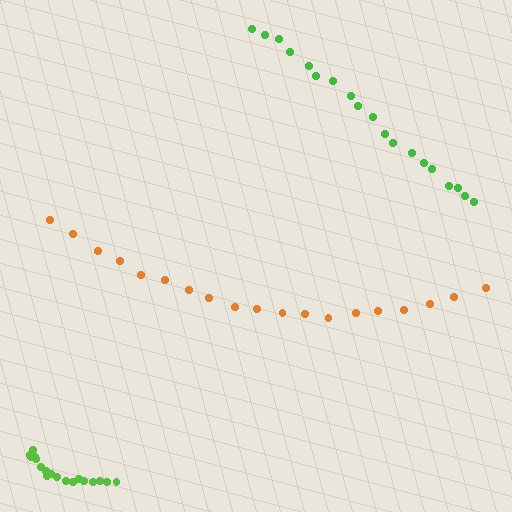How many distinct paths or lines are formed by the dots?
There are 3 distinct paths.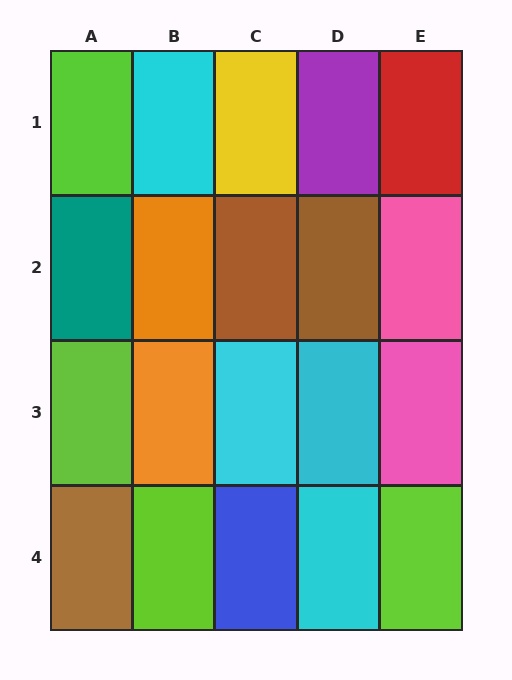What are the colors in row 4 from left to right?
Brown, lime, blue, cyan, lime.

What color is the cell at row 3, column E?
Pink.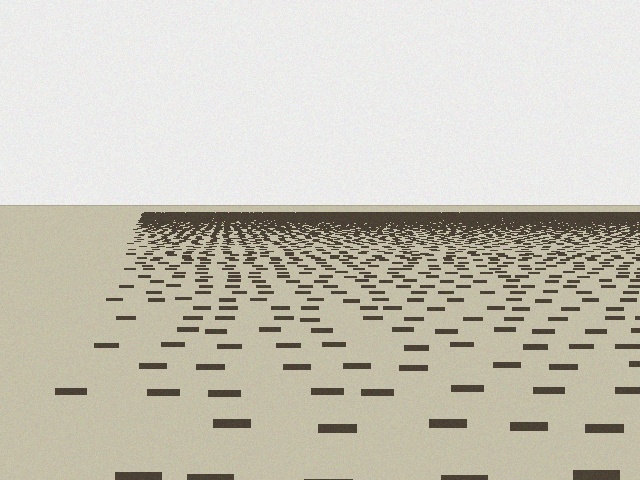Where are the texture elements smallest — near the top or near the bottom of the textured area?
Near the top.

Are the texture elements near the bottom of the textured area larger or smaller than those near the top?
Larger. Near the bottom, elements are closer to the viewer and appear at a bigger on-screen size.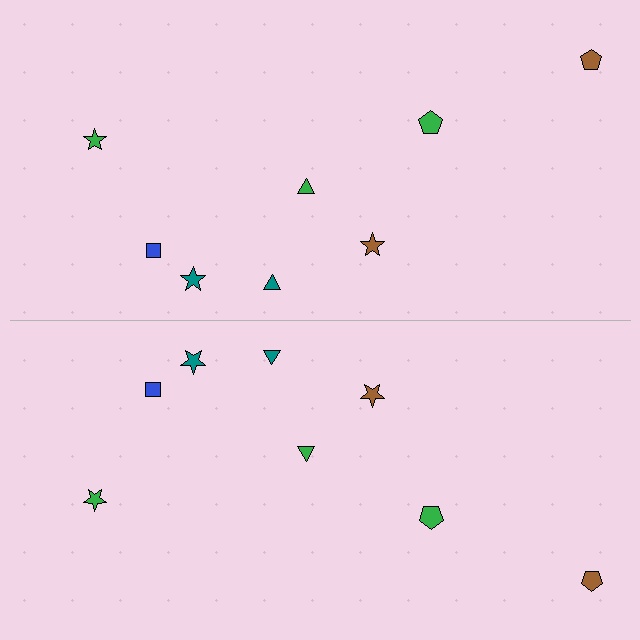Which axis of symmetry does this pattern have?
The pattern has a horizontal axis of symmetry running through the center of the image.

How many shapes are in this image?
There are 16 shapes in this image.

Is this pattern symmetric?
Yes, this pattern has bilateral (reflection) symmetry.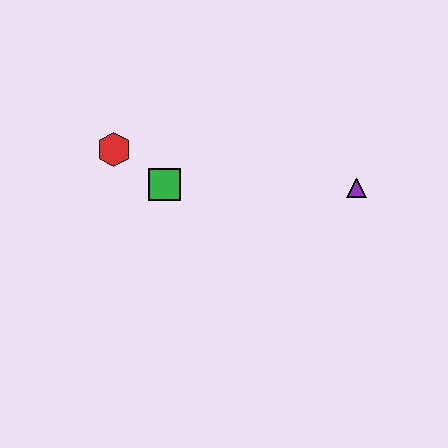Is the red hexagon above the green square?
Yes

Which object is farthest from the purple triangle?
The red hexagon is farthest from the purple triangle.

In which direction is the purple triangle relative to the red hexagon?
The purple triangle is to the right of the red hexagon.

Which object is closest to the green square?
The red hexagon is closest to the green square.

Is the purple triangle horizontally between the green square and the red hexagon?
No